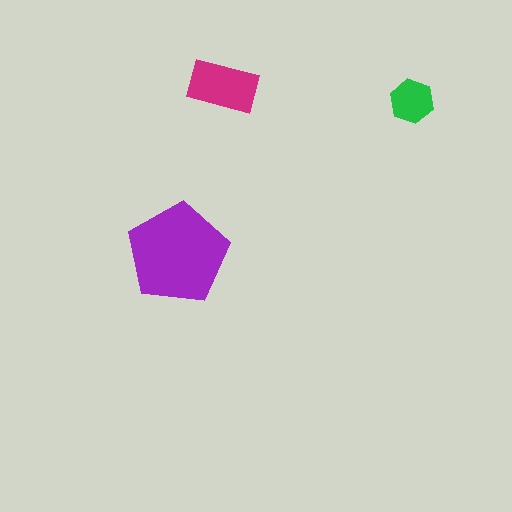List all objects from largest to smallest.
The purple pentagon, the magenta rectangle, the green hexagon.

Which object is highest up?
The magenta rectangle is topmost.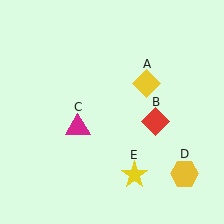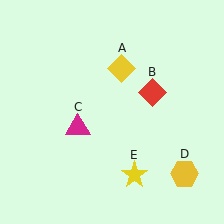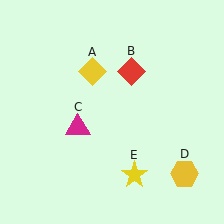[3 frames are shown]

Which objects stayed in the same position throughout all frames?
Magenta triangle (object C) and yellow hexagon (object D) and yellow star (object E) remained stationary.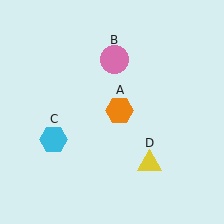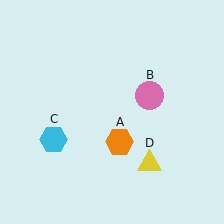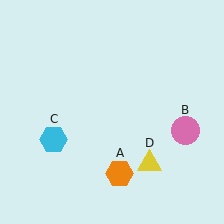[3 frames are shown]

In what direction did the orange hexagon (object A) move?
The orange hexagon (object A) moved down.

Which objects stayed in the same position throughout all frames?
Cyan hexagon (object C) and yellow triangle (object D) remained stationary.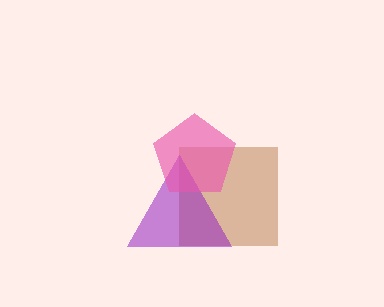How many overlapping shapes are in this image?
There are 3 overlapping shapes in the image.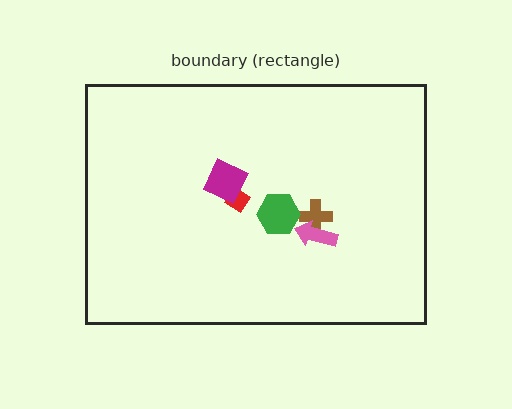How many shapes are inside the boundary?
5 inside, 0 outside.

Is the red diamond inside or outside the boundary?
Inside.